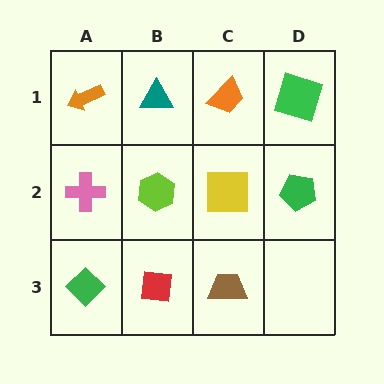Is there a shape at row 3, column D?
No, that cell is empty.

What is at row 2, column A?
A pink cross.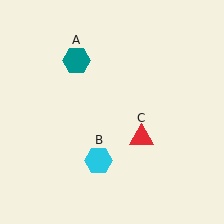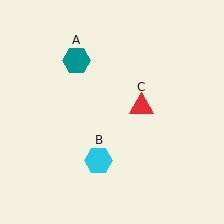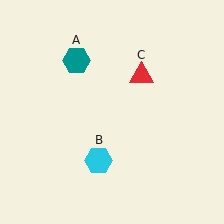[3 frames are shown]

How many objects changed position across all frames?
1 object changed position: red triangle (object C).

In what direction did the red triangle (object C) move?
The red triangle (object C) moved up.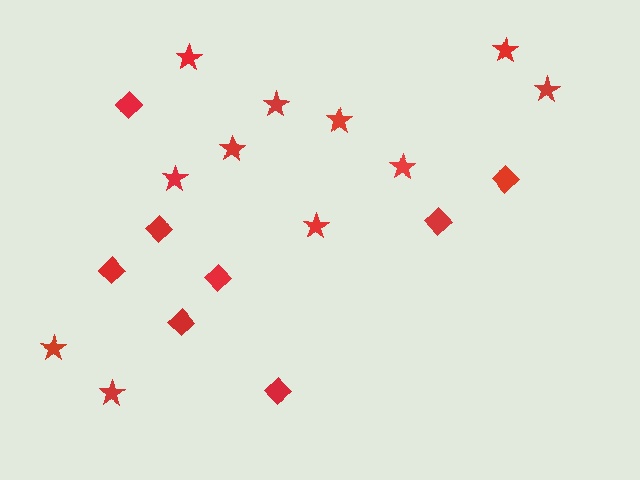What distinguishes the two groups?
There are 2 groups: one group of stars (11) and one group of diamonds (8).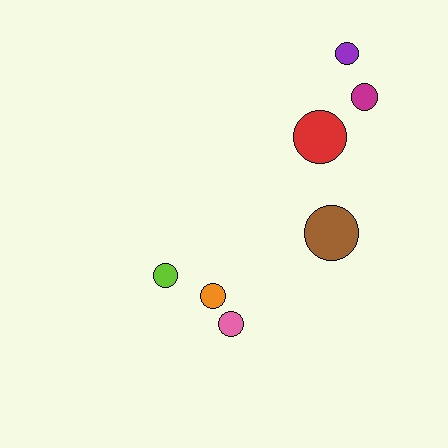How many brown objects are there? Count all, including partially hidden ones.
There is 1 brown object.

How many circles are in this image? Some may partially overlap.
There are 7 circles.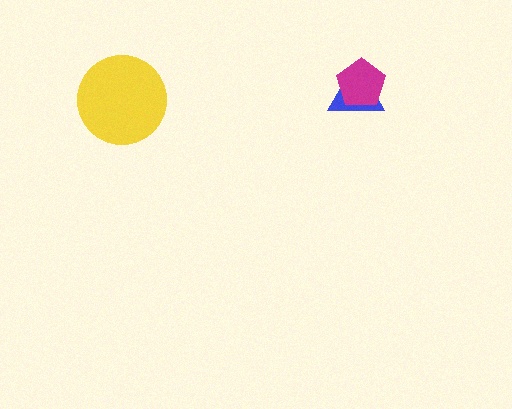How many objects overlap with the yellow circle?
0 objects overlap with the yellow circle.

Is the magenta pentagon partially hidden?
No, no other shape covers it.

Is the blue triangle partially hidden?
Yes, it is partially covered by another shape.